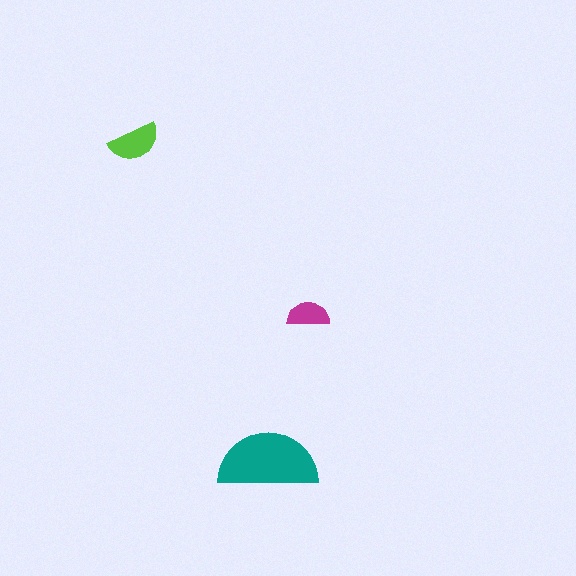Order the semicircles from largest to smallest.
the teal one, the lime one, the magenta one.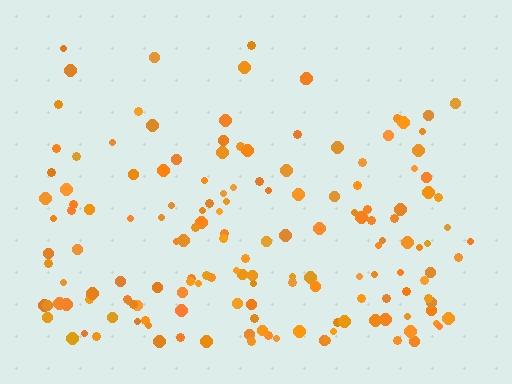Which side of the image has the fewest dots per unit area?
The top.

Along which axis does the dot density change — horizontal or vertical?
Vertical.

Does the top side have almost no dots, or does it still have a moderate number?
Still a moderate number, just noticeably fewer than the bottom.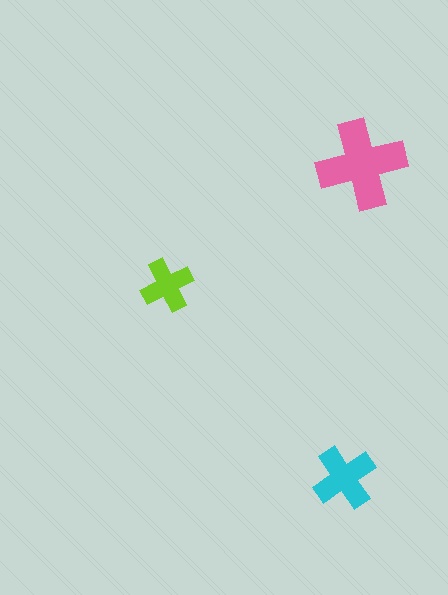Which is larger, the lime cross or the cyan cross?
The cyan one.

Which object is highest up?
The pink cross is topmost.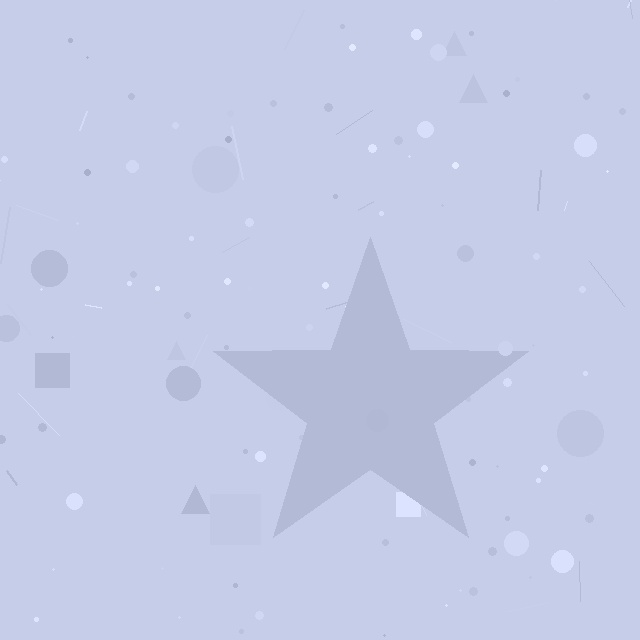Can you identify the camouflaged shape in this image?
The camouflaged shape is a star.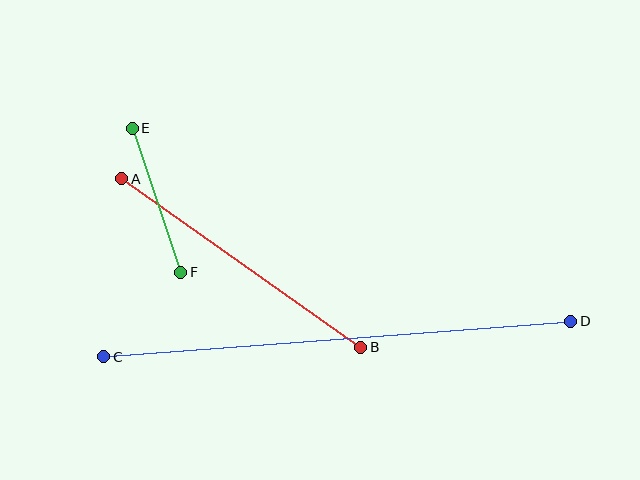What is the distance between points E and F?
The distance is approximately 152 pixels.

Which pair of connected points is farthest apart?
Points C and D are farthest apart.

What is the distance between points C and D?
The distance is approximately 468 pixels.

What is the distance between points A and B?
The distance is approximately 293 pixels.